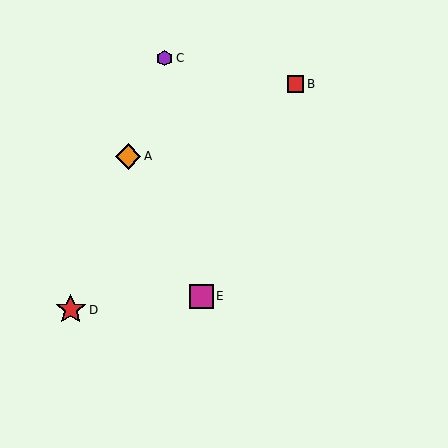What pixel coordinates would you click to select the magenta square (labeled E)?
Click at (201, 297) to select the magenta square E.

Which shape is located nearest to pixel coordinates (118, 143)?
The orange diamond (labeled A) at (128, 156) is nearest to that location.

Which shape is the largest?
The red star (labeled D) is the largest.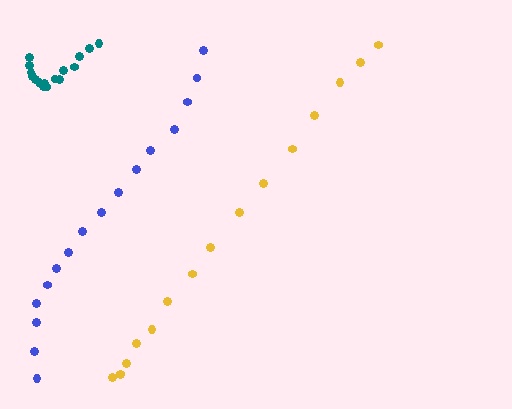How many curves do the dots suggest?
There are 3 distinct paths.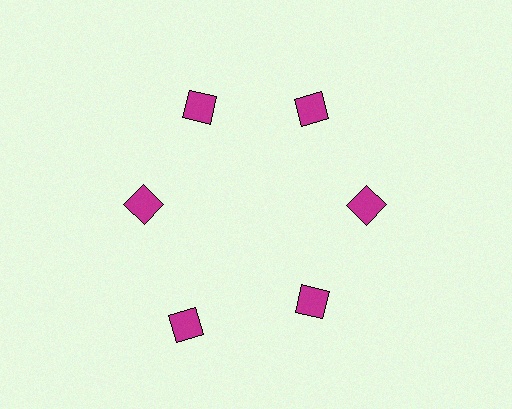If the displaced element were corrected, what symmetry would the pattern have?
It would have 6-fold rotational symmetry — the pattern would map onto itself every 60 degrees.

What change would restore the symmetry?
The symmetry would be restored by moving it inward, back onto the ring so that all 6 diamonds sit at equal angles and equal distance from the center.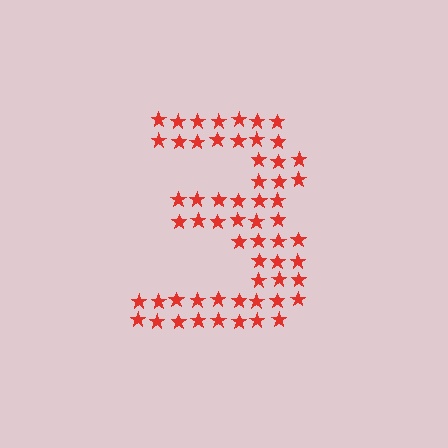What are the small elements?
The small elements are stars.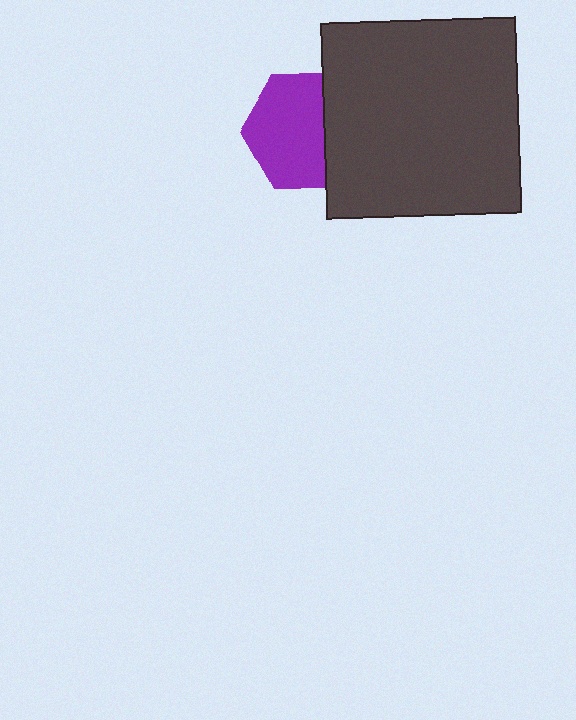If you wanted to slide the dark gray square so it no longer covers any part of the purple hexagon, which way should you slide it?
Slide it right — that is the most direct way to separate the two shapes.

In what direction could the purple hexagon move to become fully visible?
The purple hexagon could move left. That would shift it out from behind the dark gray square entirely.